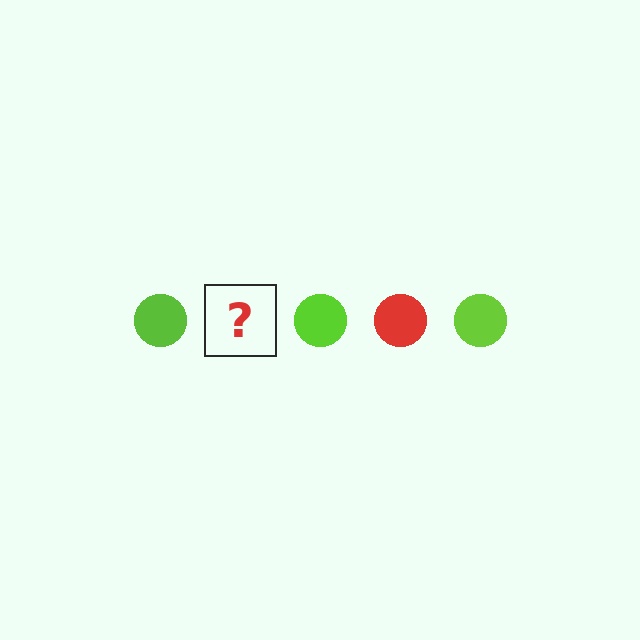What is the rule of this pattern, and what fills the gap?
The rule is that the pattern cycles through lime, red circles. The gap should be filled with a red circle.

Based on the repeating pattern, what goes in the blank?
The blank should be a red circle.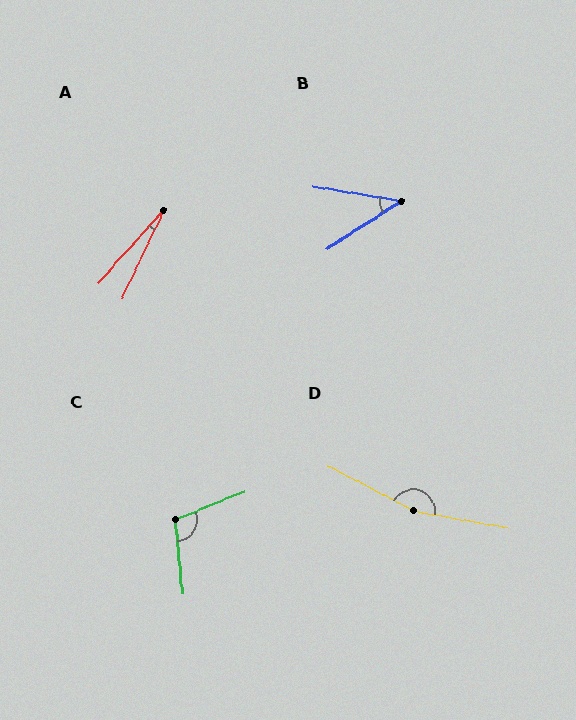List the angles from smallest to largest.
A (16°), B (42°), C (107°), D (163°).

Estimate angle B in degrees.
Approximately 42 degrees.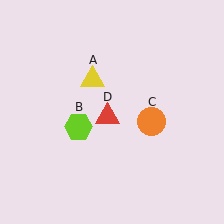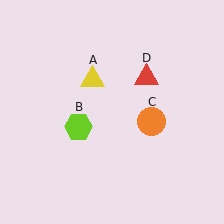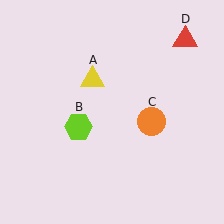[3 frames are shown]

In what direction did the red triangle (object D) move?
The red triangle (object D) moved up and to the right.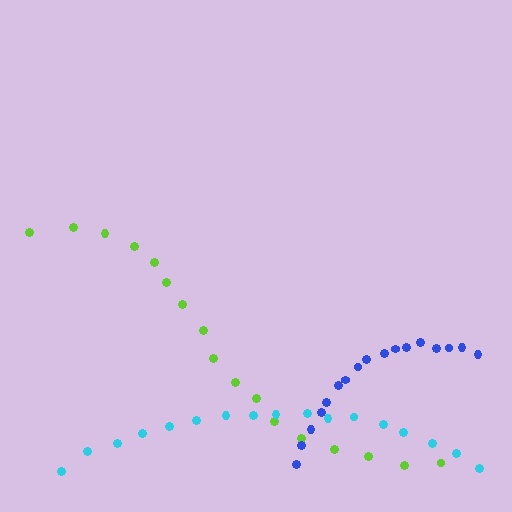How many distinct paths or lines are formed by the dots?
There are 3 distinct paths.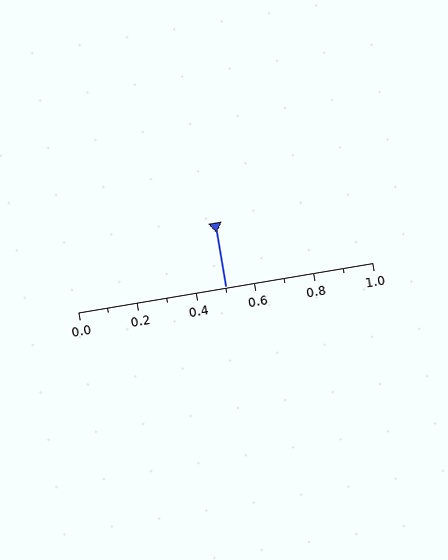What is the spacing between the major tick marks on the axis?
The major ticks are spaced 0.2 apart.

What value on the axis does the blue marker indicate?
The marker indicates approximately 0.5.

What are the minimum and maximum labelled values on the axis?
The axis runs from 0.0 to 1.0.